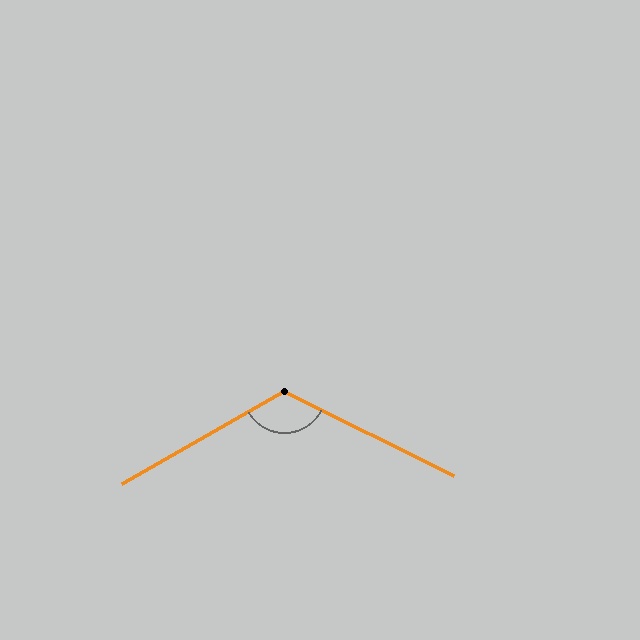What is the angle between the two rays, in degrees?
Approximately 124 degrees.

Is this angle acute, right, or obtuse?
It is obtuse.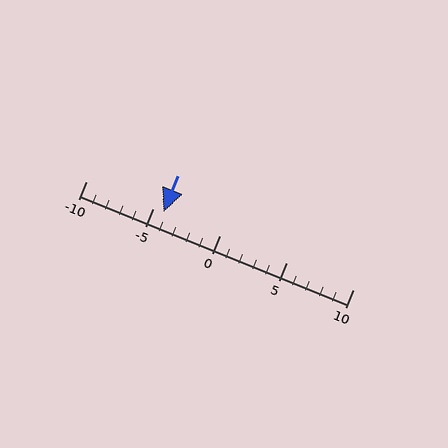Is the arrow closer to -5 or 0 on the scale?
The arrow is closer to -5.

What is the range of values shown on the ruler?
The ruler shows values from -10 to 10.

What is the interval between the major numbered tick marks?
The major tick marks are spaced 5 units apart.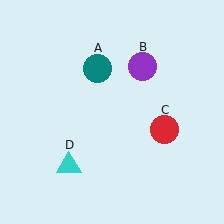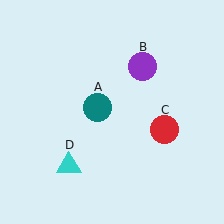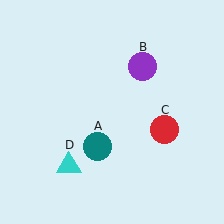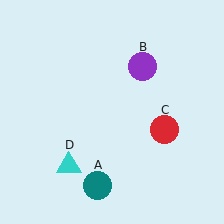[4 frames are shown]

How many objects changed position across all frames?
1 object changed position: teal circle (object A).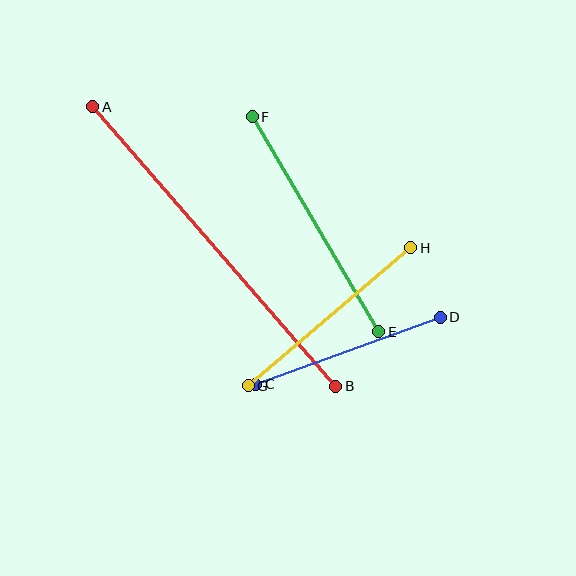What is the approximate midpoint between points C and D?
The midpoint is at approximately (348, 351) pixels.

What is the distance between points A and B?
The distance is approximately 370 pixels.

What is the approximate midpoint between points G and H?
The midpoint is at approximately (330, 317) pixels.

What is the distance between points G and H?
The distance is approximately 213 pixels.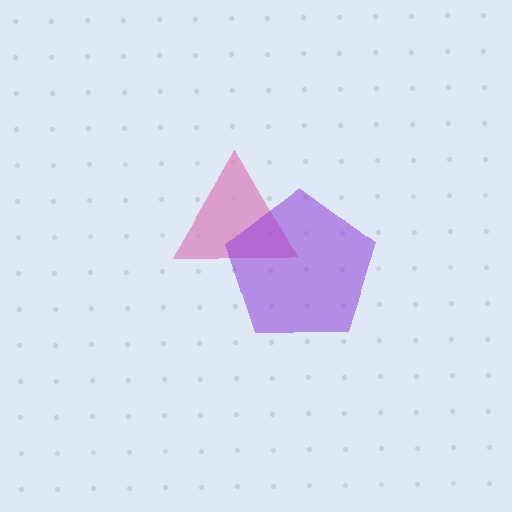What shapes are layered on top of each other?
The layered shapes are: a pink triangle, a purple pentagon.